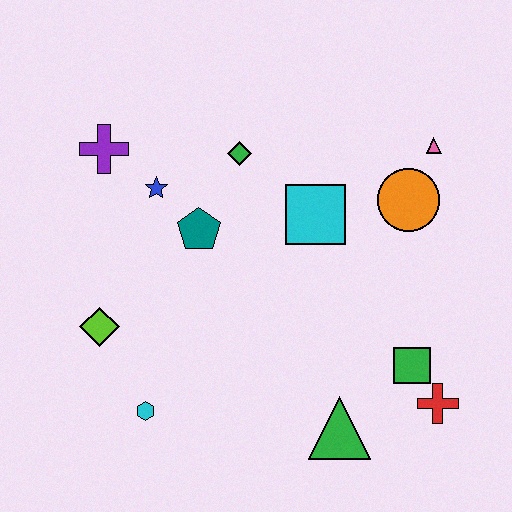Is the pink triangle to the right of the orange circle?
Yes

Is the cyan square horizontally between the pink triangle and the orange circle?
No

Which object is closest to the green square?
The red cross is closest to the green square.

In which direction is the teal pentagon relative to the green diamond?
The teal pentagon is below the green diamond.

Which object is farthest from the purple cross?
The red cross is farthest from the purple cross.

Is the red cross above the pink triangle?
No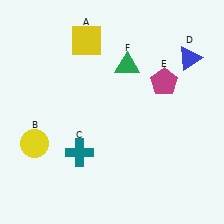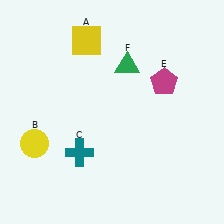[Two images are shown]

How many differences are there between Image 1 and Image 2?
There is 1 difference between the two images.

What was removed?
The blue triangle (D) was removed in Image 2.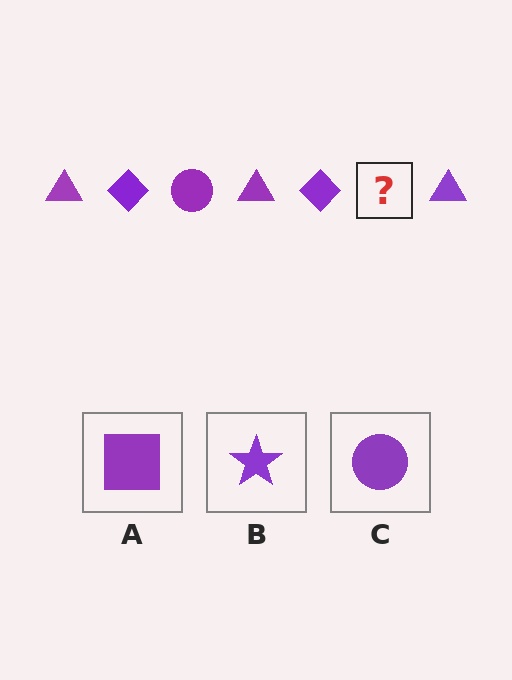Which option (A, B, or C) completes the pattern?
C.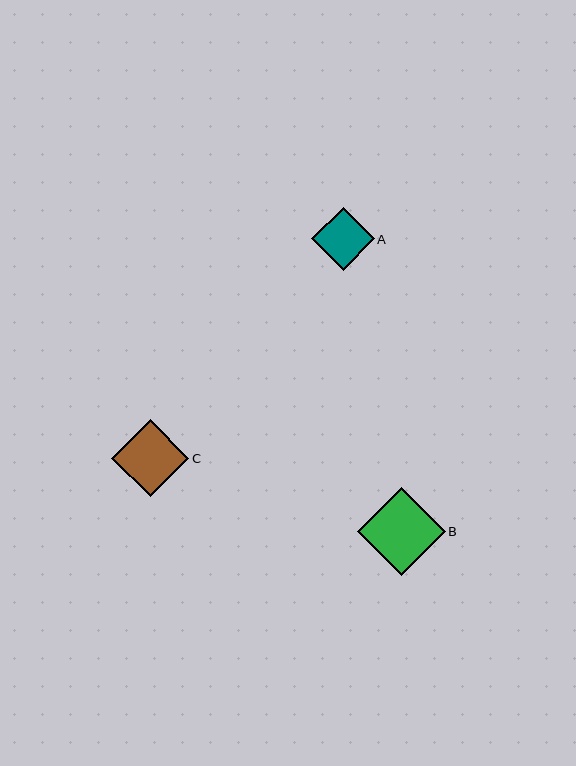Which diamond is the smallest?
Diamond A is the smallest with a size of approximately 63 pixels.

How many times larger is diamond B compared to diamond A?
Diamond B is approximately 1.4 times the size of diamond A.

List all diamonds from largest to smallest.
From largest to smallest: B, C, A.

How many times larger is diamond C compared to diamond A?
Diamond C is approximately 1.2 times the size of diamond A.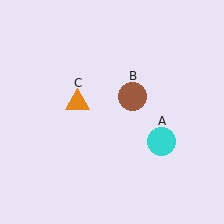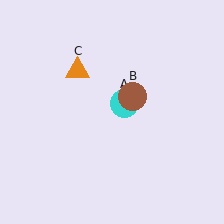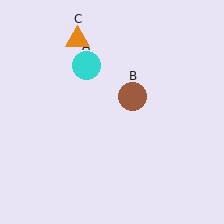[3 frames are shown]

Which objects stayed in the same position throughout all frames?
Brown circle (object B) remained stationary.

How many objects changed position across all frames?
2 objects changed position: cyan circle (object A), orange triangle (object C).